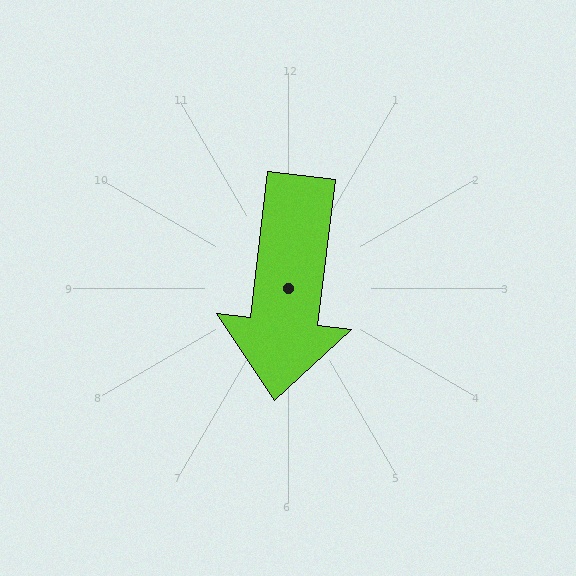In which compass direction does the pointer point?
South.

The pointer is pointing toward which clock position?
Roughly 6 o'clock.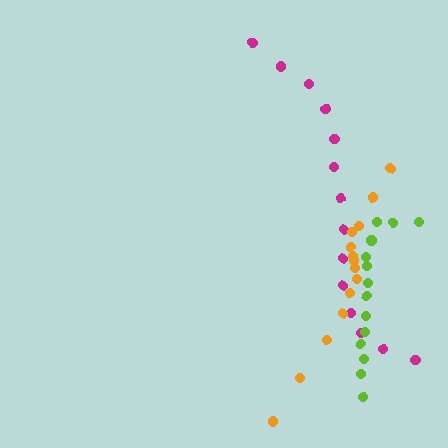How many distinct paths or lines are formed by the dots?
There are 3 distinct paths.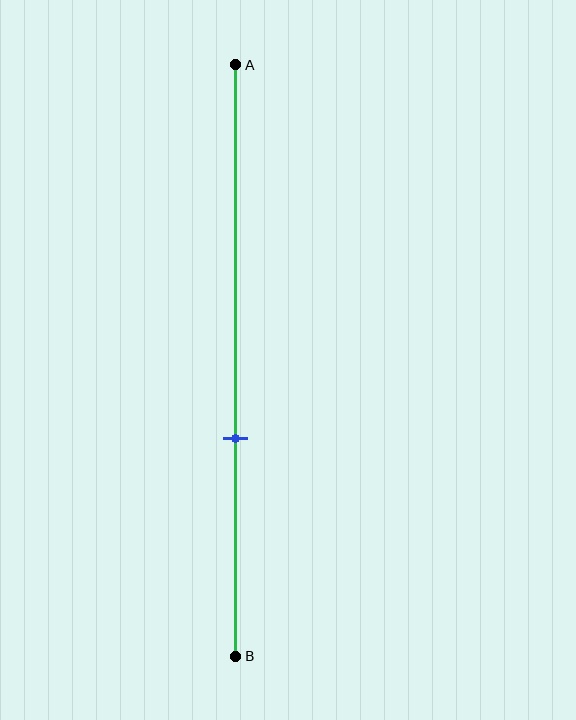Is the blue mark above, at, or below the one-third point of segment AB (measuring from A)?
The blue mark is below the one-third point of segment AB.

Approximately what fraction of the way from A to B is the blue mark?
The blue mark is approximately 65% of the way from A to B.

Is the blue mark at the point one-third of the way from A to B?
No, the mark is at about 65% from A, not at the 33% one-third point.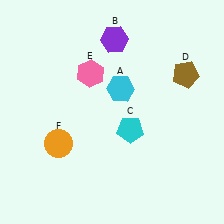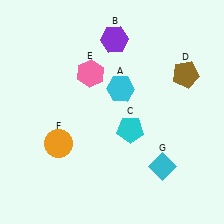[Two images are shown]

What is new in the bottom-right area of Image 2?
A cyan diamond (G) was added in the bottom-right area of Image 2.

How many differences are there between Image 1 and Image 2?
There is 1 difference between the two images.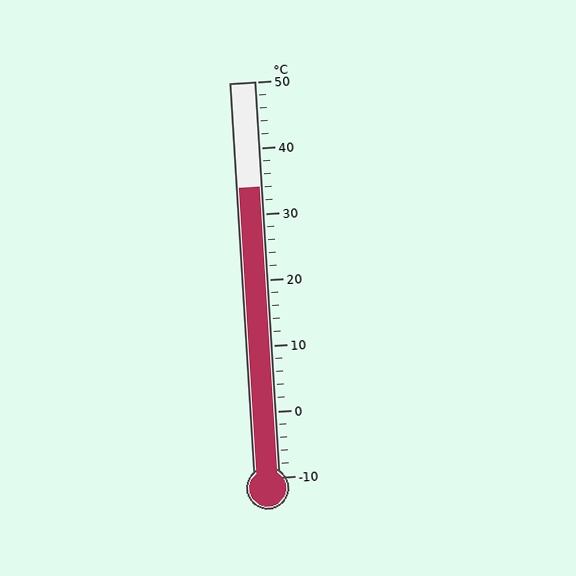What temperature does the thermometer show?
The thermometer shows approximately 34°C.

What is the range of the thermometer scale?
The thermometer scale ranges from -10°C to 50°C.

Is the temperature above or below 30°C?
The temperature is above 30°C.